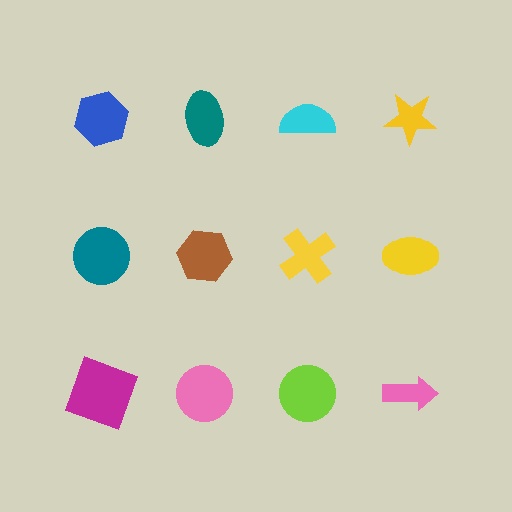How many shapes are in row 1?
4 shapes.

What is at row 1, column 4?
A yellow star.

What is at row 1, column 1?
A blue hexagon.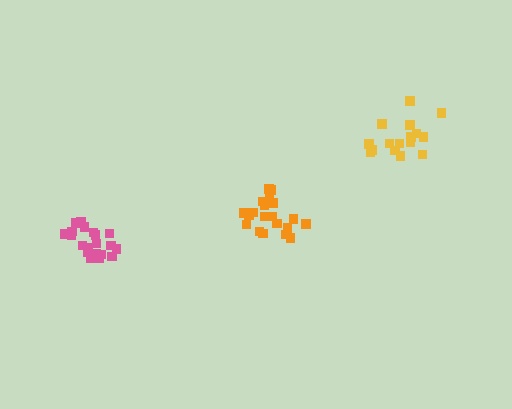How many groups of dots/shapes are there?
There are 3 groups.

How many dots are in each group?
Group 1: 20 dots, Group 2: 16 dots, Group 3: 20 dots (56 total).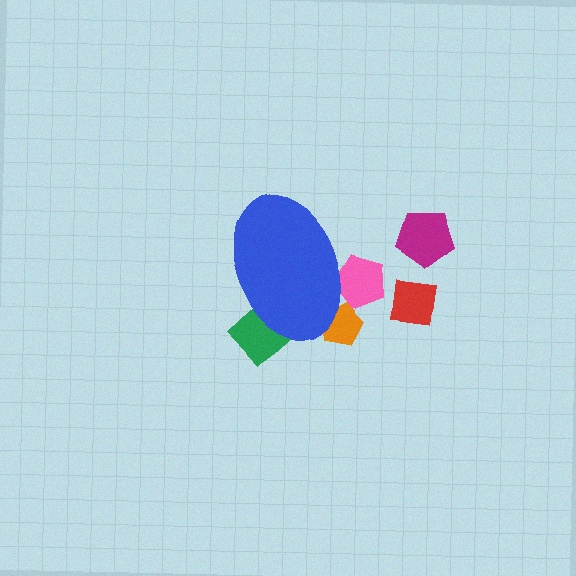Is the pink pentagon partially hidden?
Yes, the pink pentagon is partially hidden behind the blue ellipse.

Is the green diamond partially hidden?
Yes, the green diamond is partially hidden behind the blue ellipse.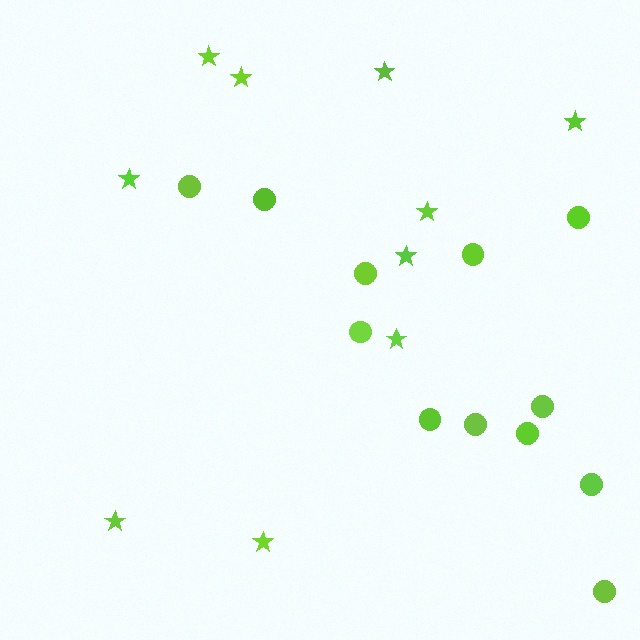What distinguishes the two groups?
There are 2 groups: one group of circles (12) and one group of stars (10).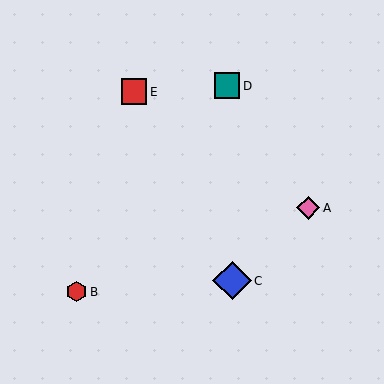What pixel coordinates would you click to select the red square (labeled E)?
Click at (134, 92) to select the red square E.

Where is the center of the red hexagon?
The center of the red hexagon is at (77, 292).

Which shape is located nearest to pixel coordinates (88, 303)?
The red hexagon (labeled B) at (77, 292) is nearest to that location.